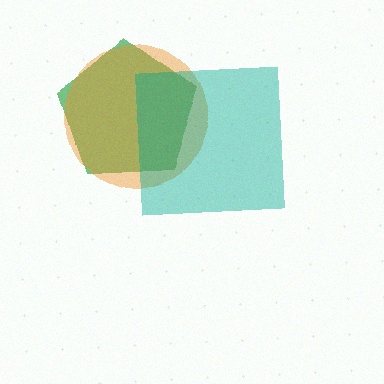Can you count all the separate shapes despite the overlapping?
Yes, there are 3 separate shapes.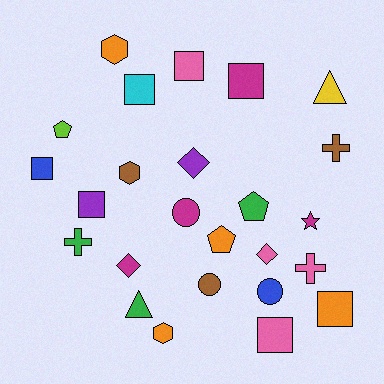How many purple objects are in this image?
There are 2 purple objects.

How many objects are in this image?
There are 25 objects.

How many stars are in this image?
There is 1 star.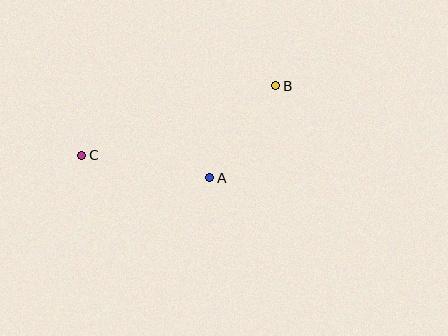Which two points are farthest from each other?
Points B and C are farthest from each other.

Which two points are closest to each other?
Points A and B are closest to each other.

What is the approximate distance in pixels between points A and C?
The distance between A and C is approximately 130 pixels.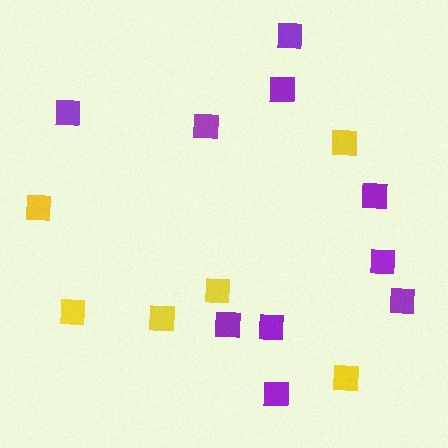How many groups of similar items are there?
There are 2 groups: one group of purple squares (10) and one group of yellow squares (6).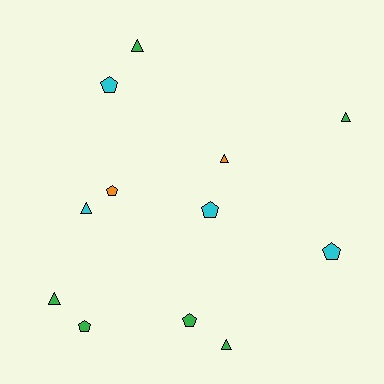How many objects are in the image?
There are 12 objects.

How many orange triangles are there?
There is 1 orange triangle.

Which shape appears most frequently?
Triangle, with 6 objects.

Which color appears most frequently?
Green, with 6 objects.